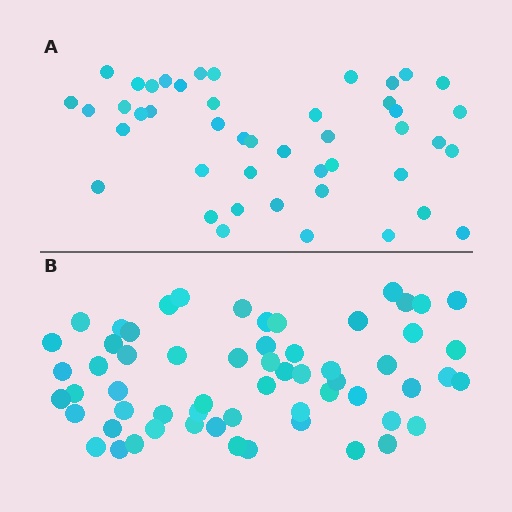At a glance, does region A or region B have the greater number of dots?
Region B (the bottom region) has more dots.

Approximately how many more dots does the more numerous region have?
Region B has approximately 15 more dots than region A.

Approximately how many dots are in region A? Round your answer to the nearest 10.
About 40 dots. (The exact count is 45, which rounds to 40.)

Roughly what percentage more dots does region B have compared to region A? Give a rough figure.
About 35% more.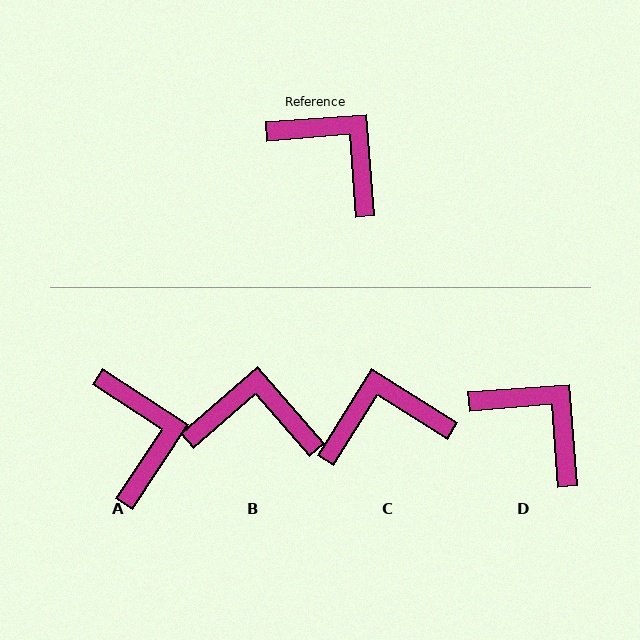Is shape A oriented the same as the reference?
No, it is off by about 38 degrees.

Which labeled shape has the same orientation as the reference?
D.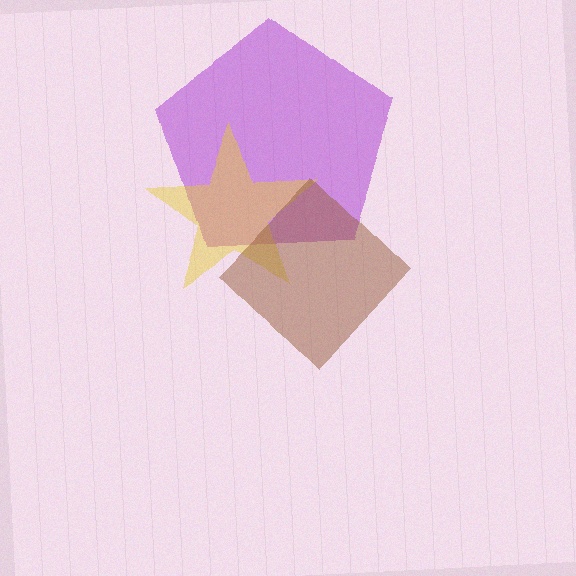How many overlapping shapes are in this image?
There are 3 overlapping shapes in the image.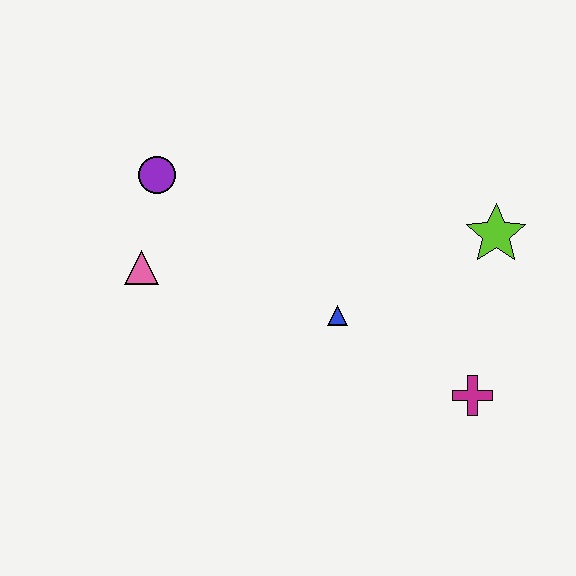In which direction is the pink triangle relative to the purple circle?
The pink triangle is below the purple circle.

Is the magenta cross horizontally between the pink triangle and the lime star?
Yes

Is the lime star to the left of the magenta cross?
No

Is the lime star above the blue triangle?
Yes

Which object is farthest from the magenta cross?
The purple circle is farthest from the magenta cross.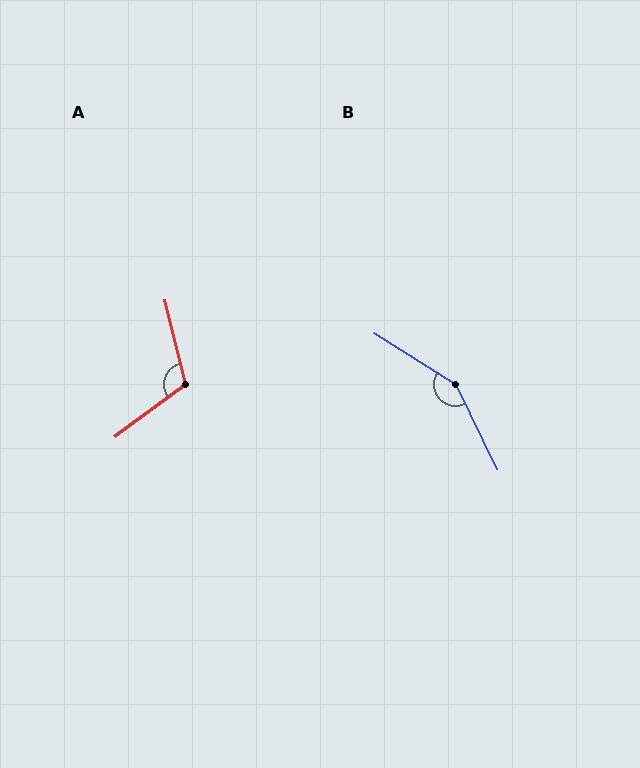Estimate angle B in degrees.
Approximately 148 degrees.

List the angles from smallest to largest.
A (113°), B (148°).